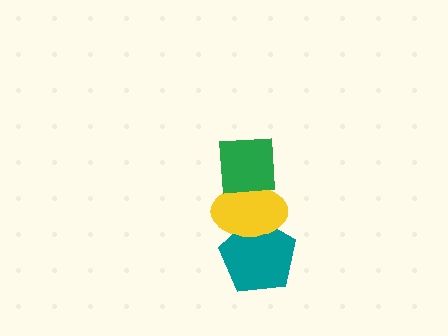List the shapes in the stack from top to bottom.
From top to bottom: the green square, the yellow ellipse, the teal pentagon.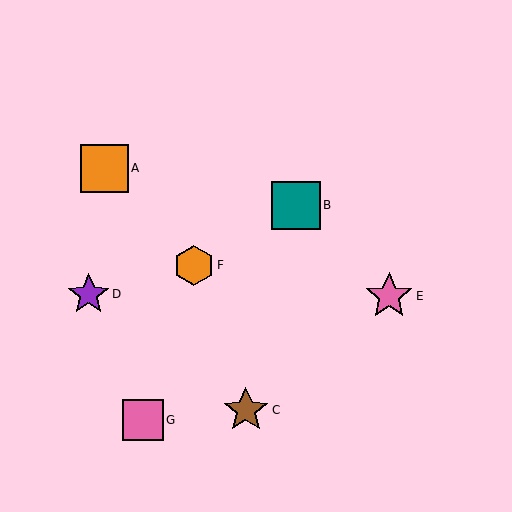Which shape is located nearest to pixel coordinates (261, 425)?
The brown star (labeled C) at (246, 410) is nearest to that location.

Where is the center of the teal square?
The center of the teal square is at (296, 205).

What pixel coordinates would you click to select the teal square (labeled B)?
Click at (296, 205) to select the teal square B.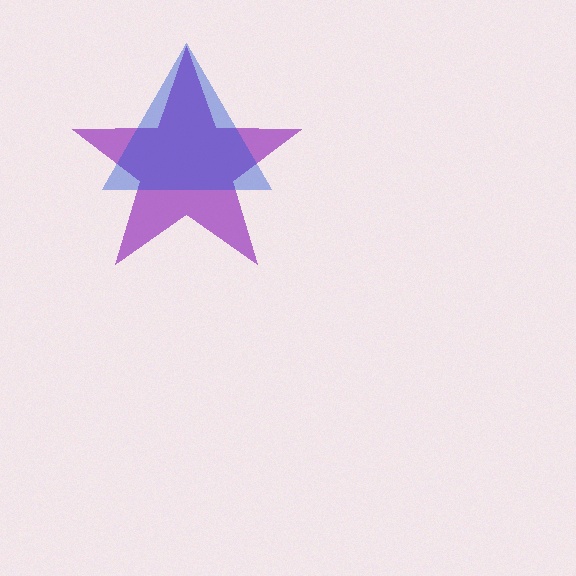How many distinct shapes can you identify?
There are 2 distinct shapes: a purple star, a blue triangle.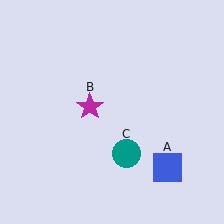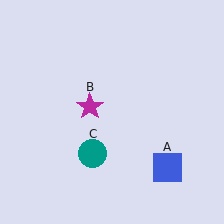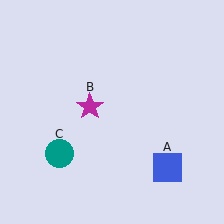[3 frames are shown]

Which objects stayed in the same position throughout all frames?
Blue square (object A) and magenta star (object B) remained stationary.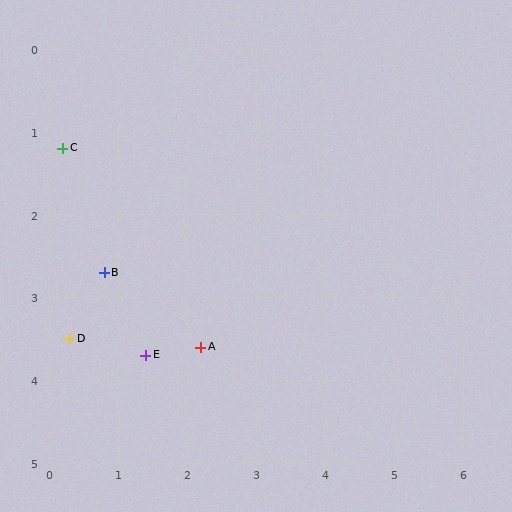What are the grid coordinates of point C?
Point C is at approximately (0.2, 1.2).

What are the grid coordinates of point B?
Point B is at approximately (0.8, 2.7).